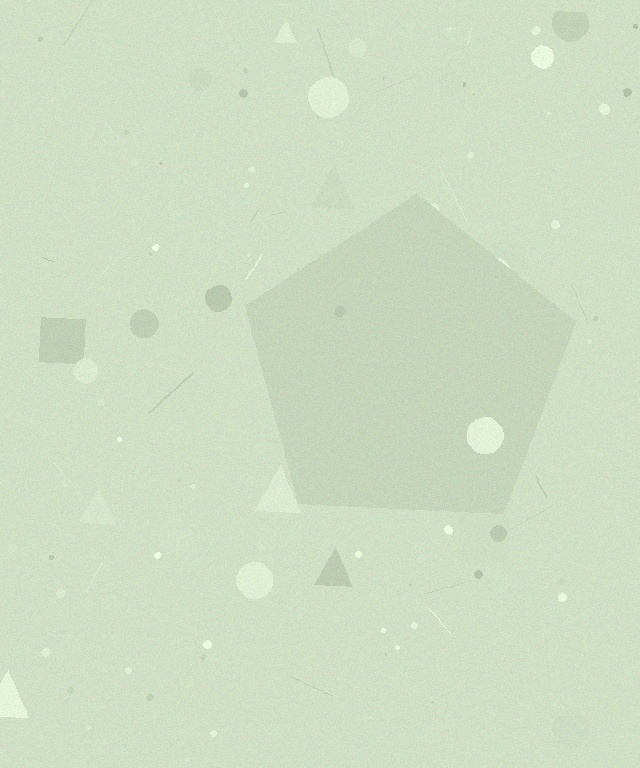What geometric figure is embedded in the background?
A pentagon is embedded in the background.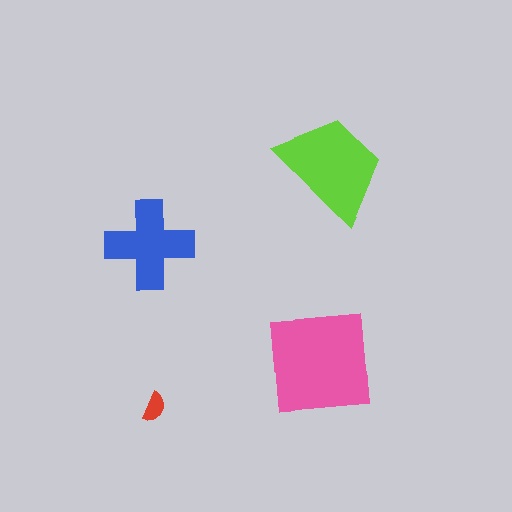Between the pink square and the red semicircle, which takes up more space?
The pink square.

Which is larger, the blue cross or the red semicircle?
The blue cross.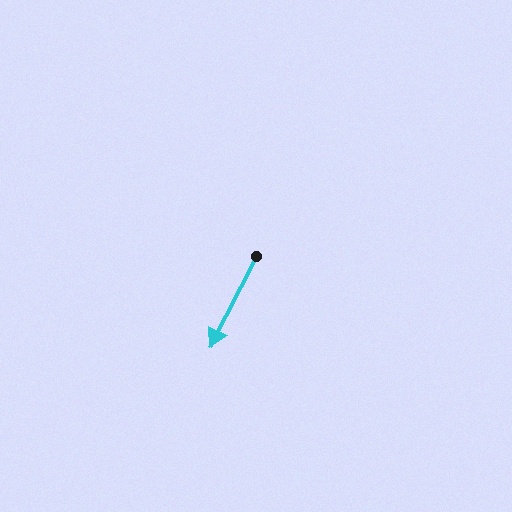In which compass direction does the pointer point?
Southwest.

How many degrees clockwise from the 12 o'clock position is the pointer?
Approximately 207 degrees.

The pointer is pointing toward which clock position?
Roughly 7 o'clock.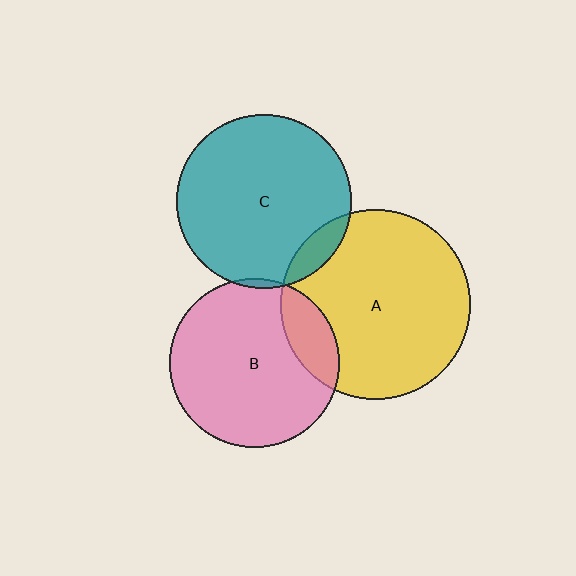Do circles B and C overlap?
Yes.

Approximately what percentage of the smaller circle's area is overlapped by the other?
Approximately 5%.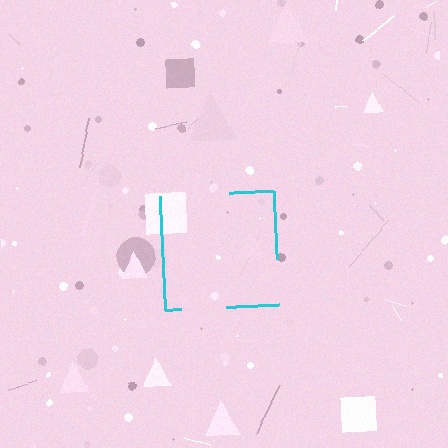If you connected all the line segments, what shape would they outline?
They would outline a square.